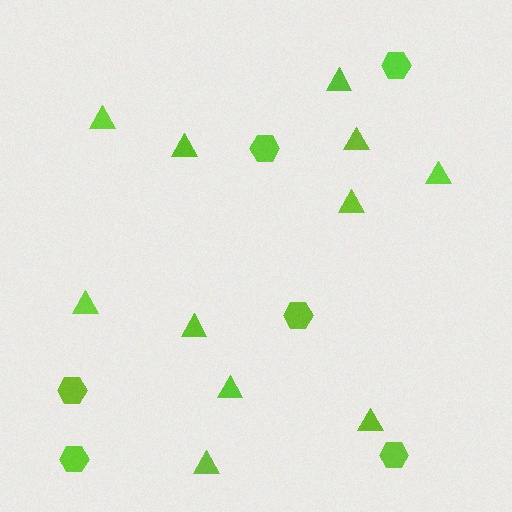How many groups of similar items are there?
There are 2 groups: one group of hexagons (6) and one group of triangles (11).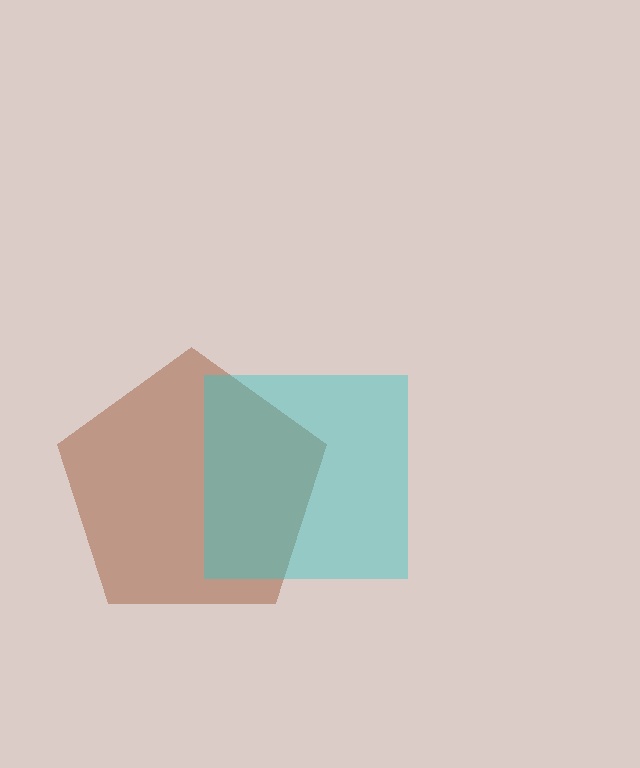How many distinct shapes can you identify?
There are 2 distinct shapes: a brown pentagon, a cyan square.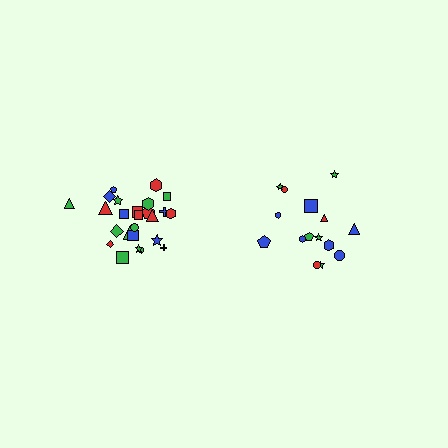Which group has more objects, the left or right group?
The left group.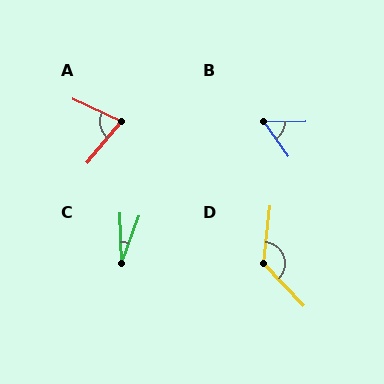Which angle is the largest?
D, at approximately 130 degrees.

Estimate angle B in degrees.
Approximately 55 degrees.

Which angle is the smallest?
C, at approximately 22 degrees.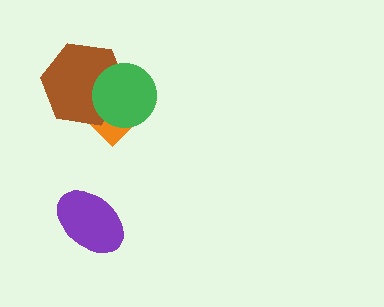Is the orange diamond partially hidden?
Yes, it is partially covered by another shape.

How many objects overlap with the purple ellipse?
0 objects overlap with the purple ellipse.